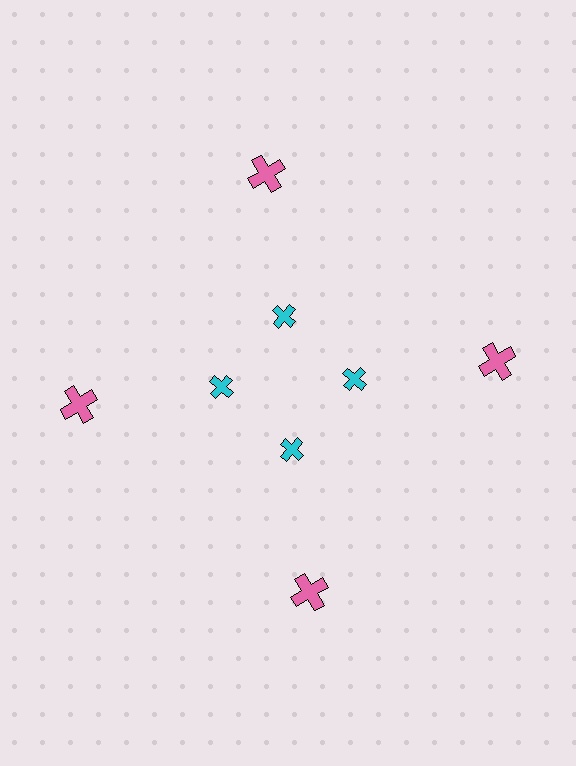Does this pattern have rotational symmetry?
Yes, this pattern has 4-fold rotational symmetry. It looks the same after rotating 90 degrees around the center.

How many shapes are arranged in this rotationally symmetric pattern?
There are 8 shapes, arranged in 4 groups of 2.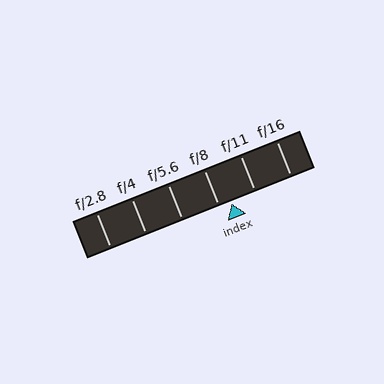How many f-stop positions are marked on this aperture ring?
There are 6 f-stop positions marked.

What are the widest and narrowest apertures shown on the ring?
The widest aperture shown is f/2.8 and the narrowest is f/16.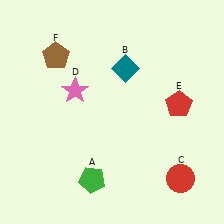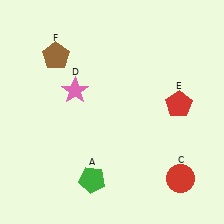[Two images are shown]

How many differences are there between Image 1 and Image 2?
There is 1 difference between the two images.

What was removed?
The teal diamond (B) was removed in Image 2.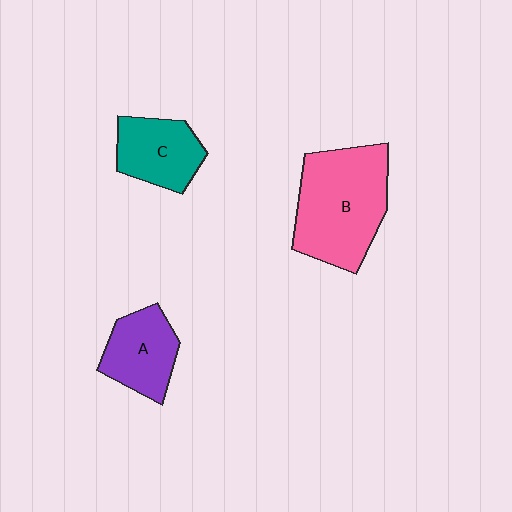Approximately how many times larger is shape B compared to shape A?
Approximately 1.8 times.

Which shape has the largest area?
Shape B (pink).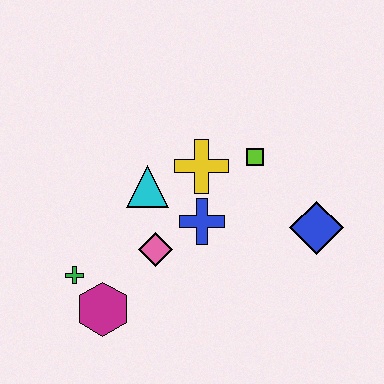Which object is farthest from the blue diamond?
The green cross is farthest from the blue diamond.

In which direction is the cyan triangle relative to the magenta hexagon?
The cyan triangle is above the magenta hexagon.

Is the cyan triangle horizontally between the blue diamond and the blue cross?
No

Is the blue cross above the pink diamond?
Yes